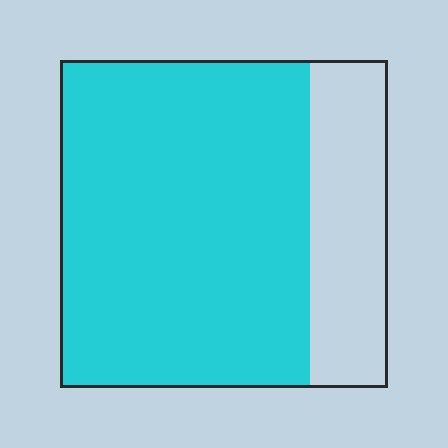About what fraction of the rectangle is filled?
About three quarters (3/4).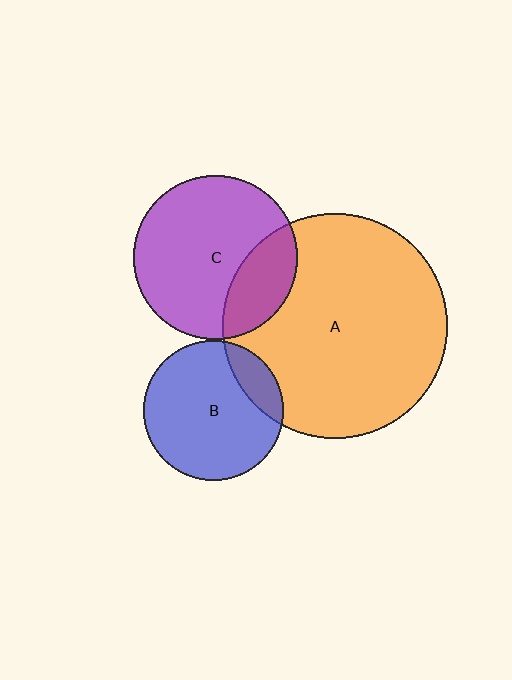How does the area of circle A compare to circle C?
Approximately 1.9 times.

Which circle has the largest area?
Circle A (orange).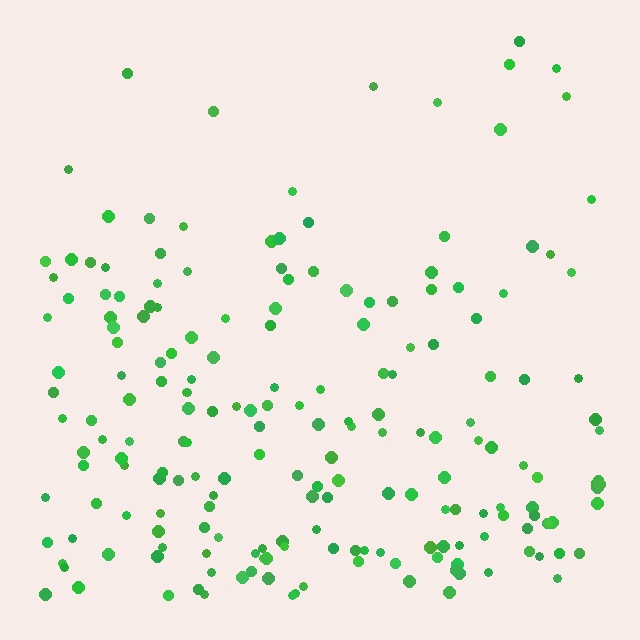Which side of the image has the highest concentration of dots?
The bottom.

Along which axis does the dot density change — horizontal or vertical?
Vertical.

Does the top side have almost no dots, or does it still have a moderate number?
Still a moderate number, just noticeably fewer than the bottom.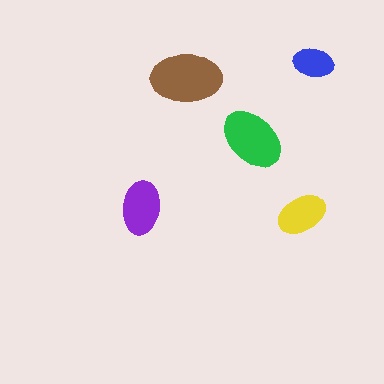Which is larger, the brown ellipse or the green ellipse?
The brown one.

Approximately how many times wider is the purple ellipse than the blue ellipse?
About 1.5 times wider.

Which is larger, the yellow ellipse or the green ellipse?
The green one.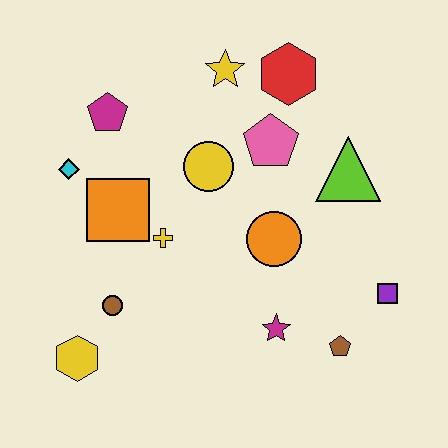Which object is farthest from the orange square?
The purple square is farthest from the orange square.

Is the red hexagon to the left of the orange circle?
No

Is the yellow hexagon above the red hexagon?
No